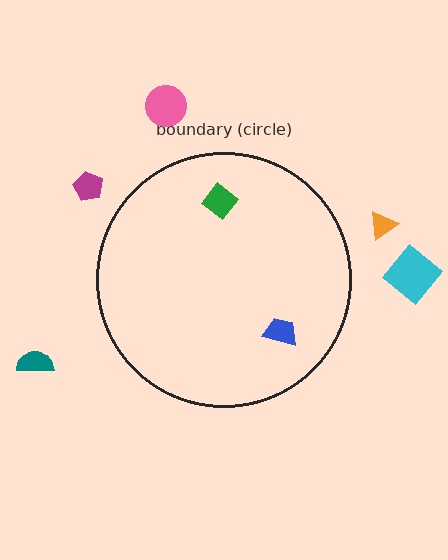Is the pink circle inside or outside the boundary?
Outside.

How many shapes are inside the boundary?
2 inside, 5 outside.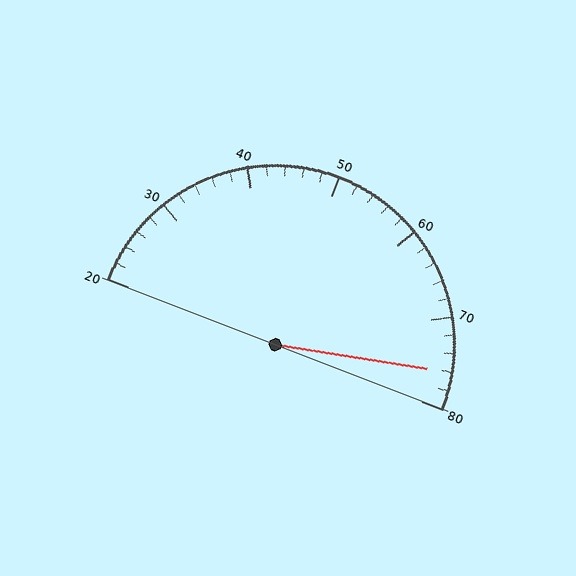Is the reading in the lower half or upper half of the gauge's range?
The reading is in the upper half of the range (20 to 80).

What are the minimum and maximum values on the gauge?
The gauge ranges from 20 to 80.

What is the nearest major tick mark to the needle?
The nearest major tick mark is 80.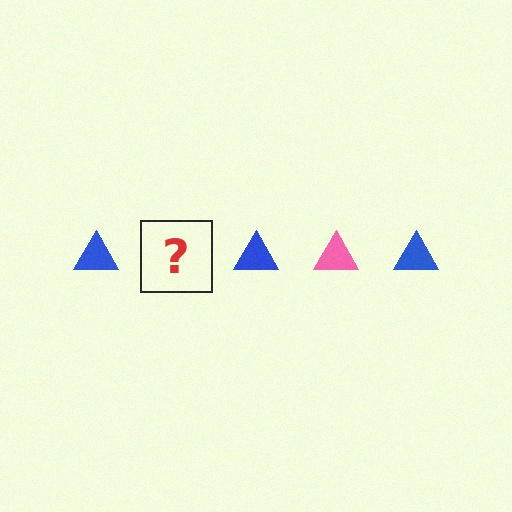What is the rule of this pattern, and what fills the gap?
The rule is that the pattern cycles through blue, pink triangles. The gap should be filled with a pink triangle.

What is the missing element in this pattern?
The missing element is a pink triangle.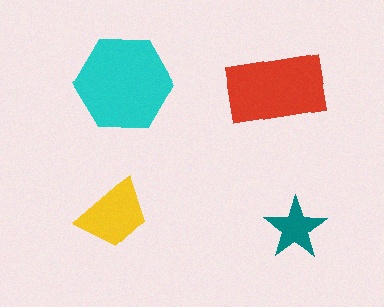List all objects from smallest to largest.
The teal star, the yellow trapezoid, the red rectangle, the cyan hexagon.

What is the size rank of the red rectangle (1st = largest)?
2nd.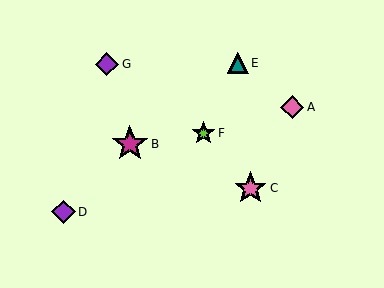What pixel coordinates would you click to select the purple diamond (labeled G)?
Click at (107, 64) to select the purple diamond G.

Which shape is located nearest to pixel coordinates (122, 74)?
The purple diamond (labeled G) at (107, 64) is nearest to that location.